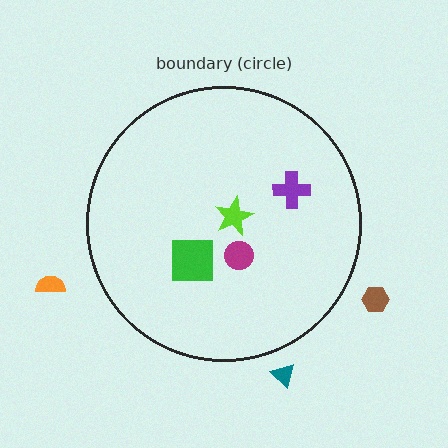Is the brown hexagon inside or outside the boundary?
Outside.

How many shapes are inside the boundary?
4 inside, 3 outside.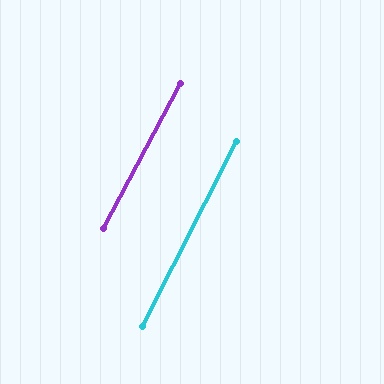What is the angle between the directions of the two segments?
Approximately 1 degree.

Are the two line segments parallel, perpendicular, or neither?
Parallel — their directions differ by only 1.1°.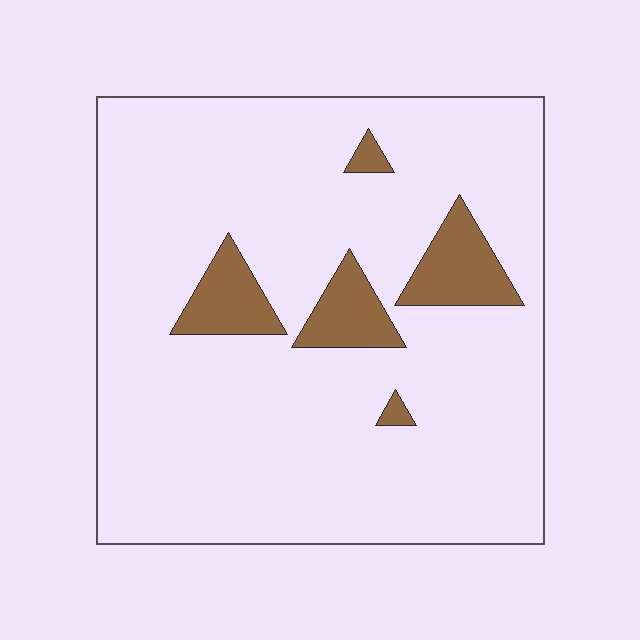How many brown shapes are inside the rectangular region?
5.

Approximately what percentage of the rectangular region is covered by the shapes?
Approximately 10%.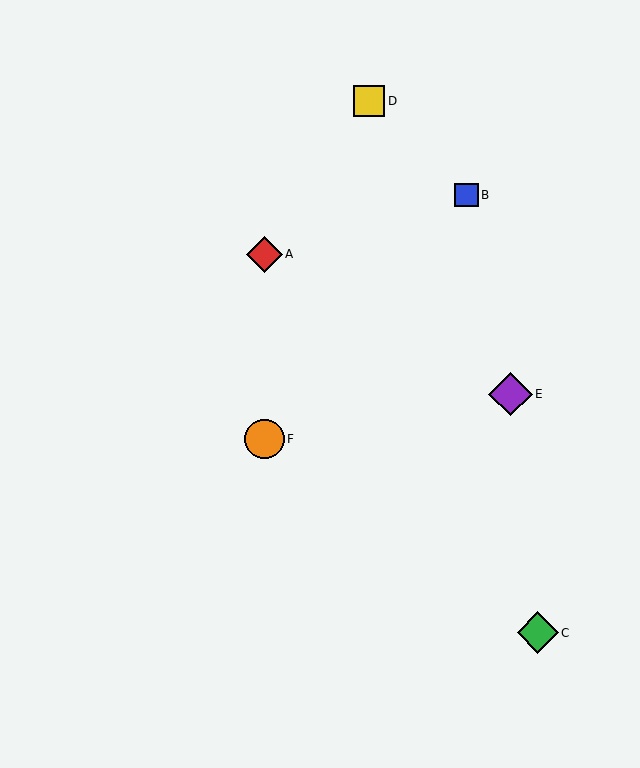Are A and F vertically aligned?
Yes, both are at x≈264.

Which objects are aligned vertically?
Objects A, F are aligned vertically.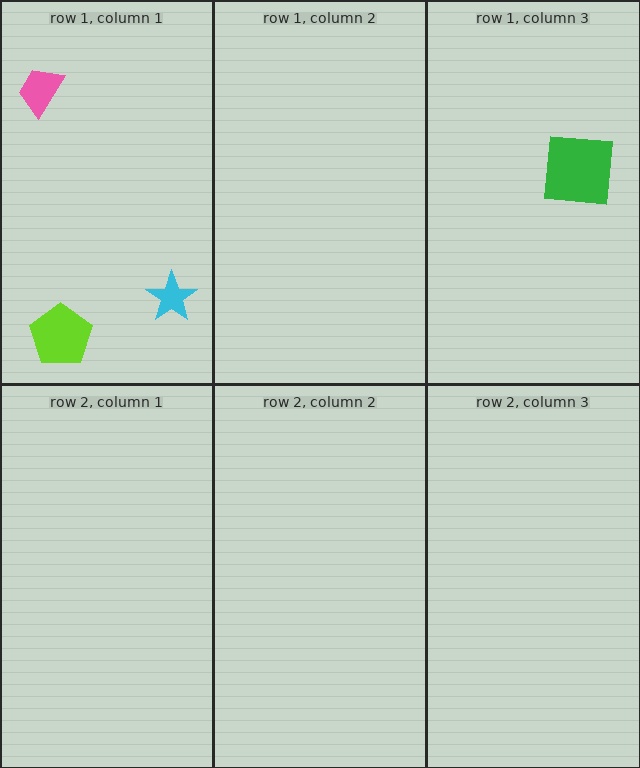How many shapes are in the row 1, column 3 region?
1.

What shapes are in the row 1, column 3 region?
The green square.